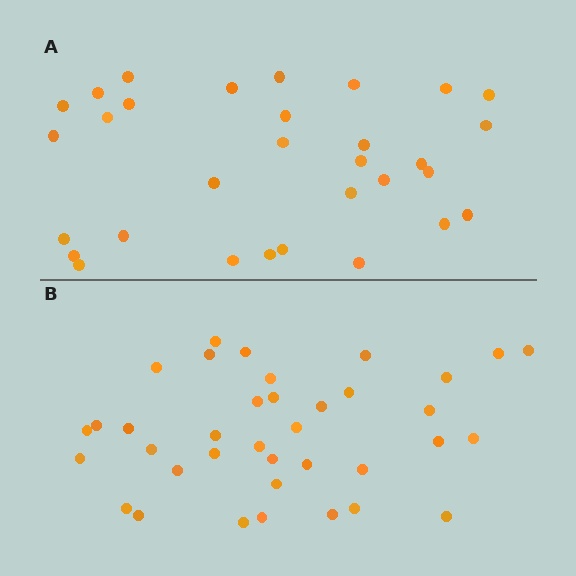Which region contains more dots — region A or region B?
Region B (the bottom region) has more dots.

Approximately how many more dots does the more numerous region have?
Region B has about 6 more dots than region A.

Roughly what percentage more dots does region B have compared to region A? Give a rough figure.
About 20% more.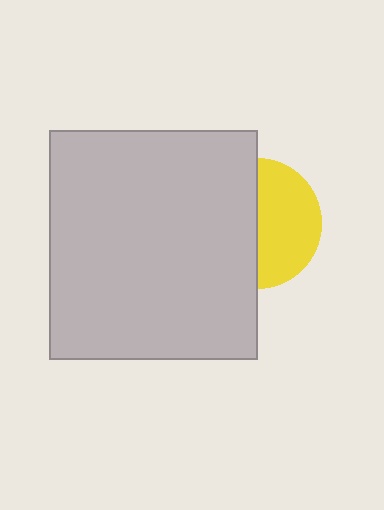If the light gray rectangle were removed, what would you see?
You would see the complete yellow circle.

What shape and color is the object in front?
The object in front is a light gray rectangle.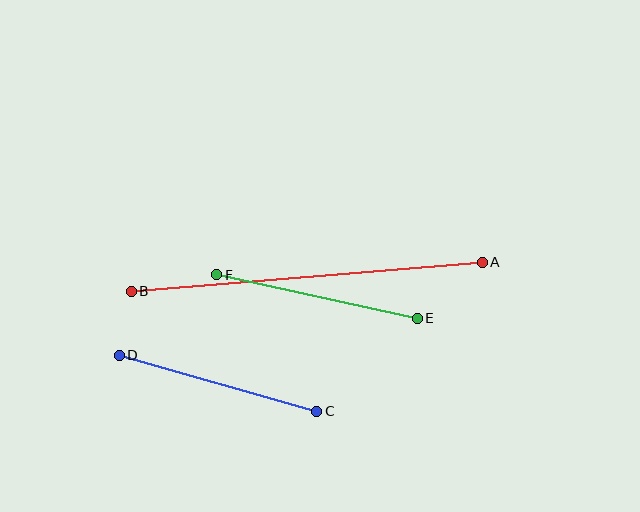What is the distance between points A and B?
The distance is approximately 352 pixels.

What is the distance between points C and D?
The distance is approximately 206 pixels.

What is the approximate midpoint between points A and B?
The midpoint is at approximately (307, 277) pixels.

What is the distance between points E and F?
The distance is approximately 205 pixels.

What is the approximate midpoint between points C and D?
The midpoint is at approximately (218, 383) pixels.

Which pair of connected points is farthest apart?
Points A and B are farthest apart.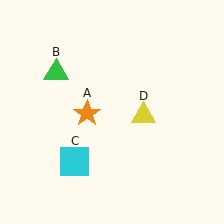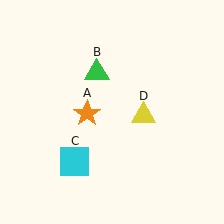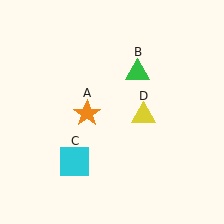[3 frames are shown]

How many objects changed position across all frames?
1 object changed position: green triangle (object B).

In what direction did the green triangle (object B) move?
The green triangle (object B) moved right.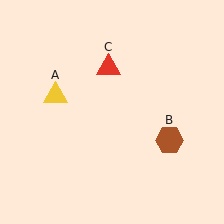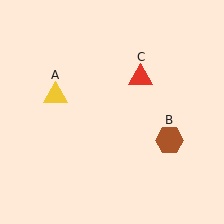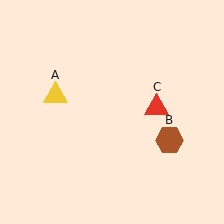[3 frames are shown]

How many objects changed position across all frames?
1 object changed position: red triangle (object C).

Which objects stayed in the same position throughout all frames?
Yellow triangle (object A) and brown hexagon (object B) remained stationary.